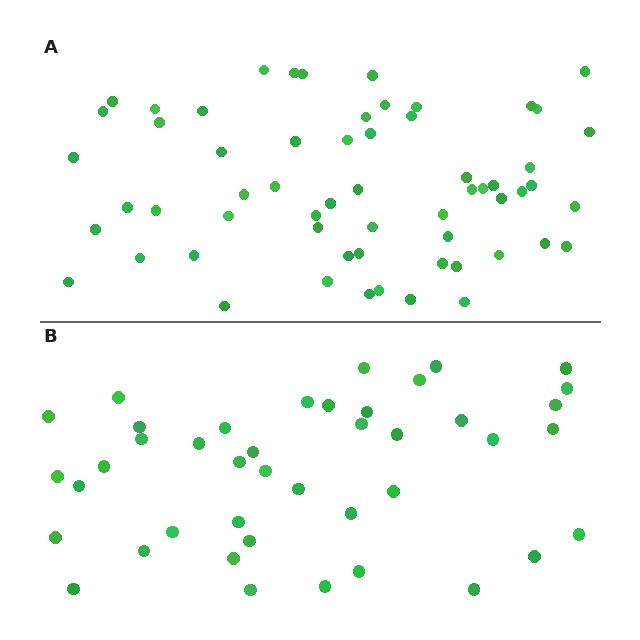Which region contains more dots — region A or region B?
Region A (the top region) has more dots.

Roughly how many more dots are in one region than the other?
Region A has approximately 20 more dots than region B.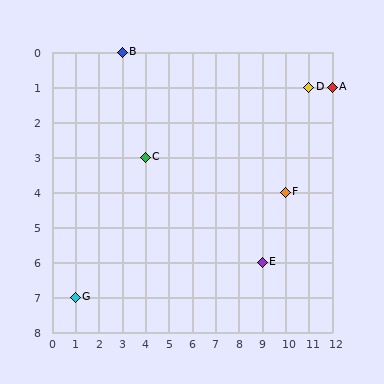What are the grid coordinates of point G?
Point G is at grid coordinates (1, 7).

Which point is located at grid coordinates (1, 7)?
Point G is at (1, 7).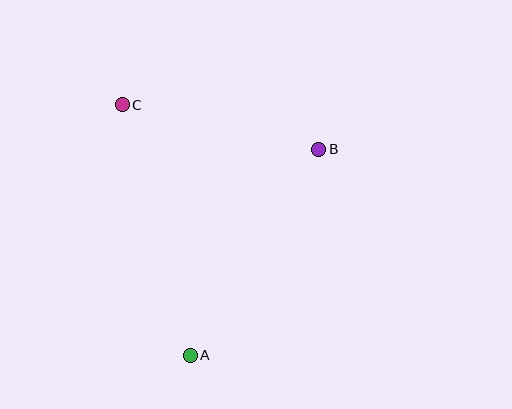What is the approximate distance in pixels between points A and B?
The distance between A and B is approximately 243 pixels.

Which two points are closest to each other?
Points B and C are closest to each other.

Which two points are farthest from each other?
Points A and C are farthest from each other.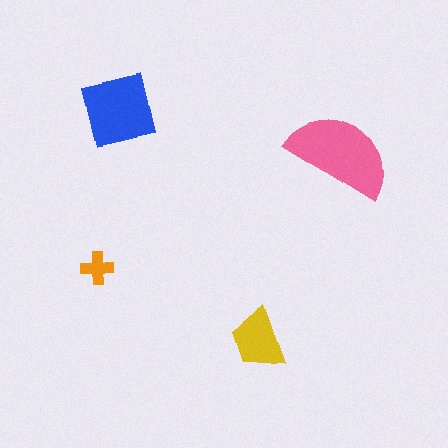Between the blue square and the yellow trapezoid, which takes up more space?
The blue square.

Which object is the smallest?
The orange cross.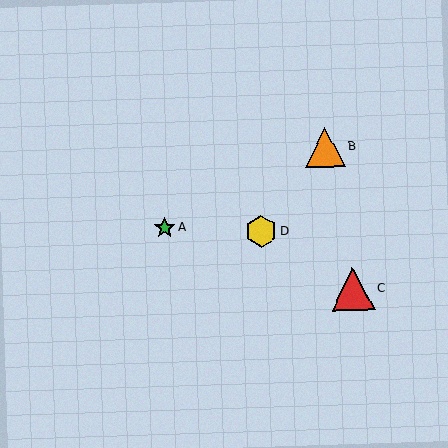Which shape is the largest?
The red triangle (labeled C) is the largest.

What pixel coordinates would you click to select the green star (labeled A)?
Click at (165, 228) to select the green star A.